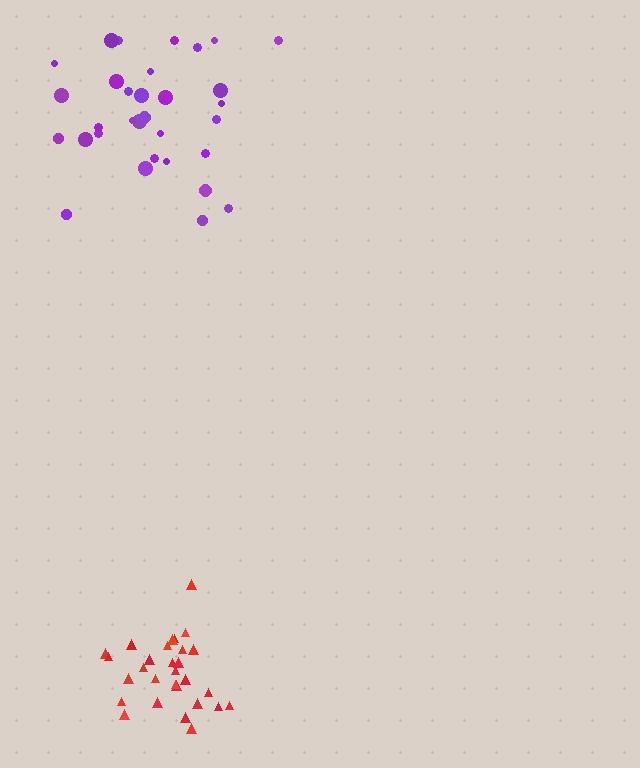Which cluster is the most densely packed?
Red.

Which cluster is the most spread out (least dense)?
Purple.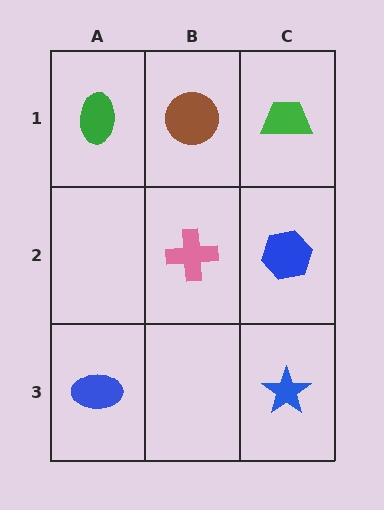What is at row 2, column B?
A pink cross.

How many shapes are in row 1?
3 shapes.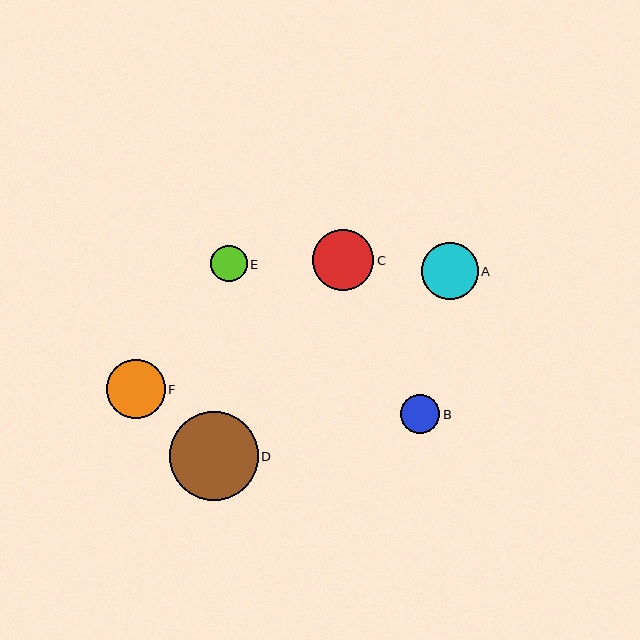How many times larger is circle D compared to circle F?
Circle D is approximately 1.5 times the size of circle F.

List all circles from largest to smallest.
From largest to smallest: D, C, F, A, B, E.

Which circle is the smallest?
Circle E is the smallest with a size of approximately 37 pixels.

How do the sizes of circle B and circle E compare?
Circle B and circle E are approximately the same size.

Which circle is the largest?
Circle D is the largest with a size of approximately 89 pixels.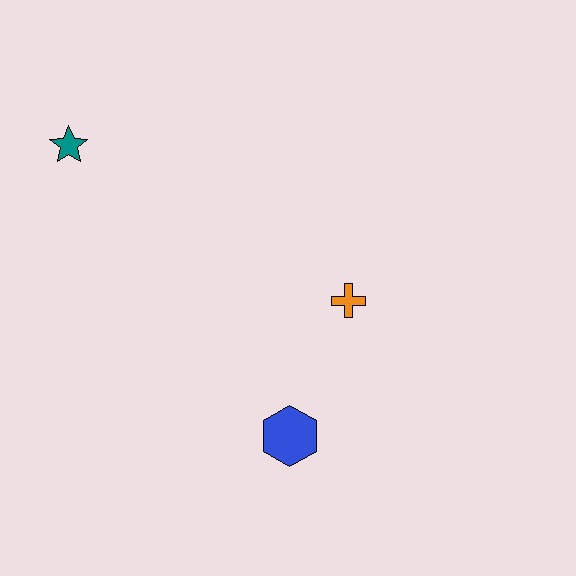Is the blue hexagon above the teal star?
No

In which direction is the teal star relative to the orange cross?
The teal star is to the left of the orange cross.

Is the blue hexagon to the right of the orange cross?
No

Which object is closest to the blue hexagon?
The orange cross is closest to the blue hexagon.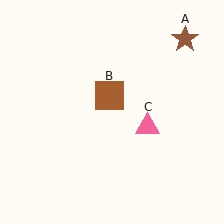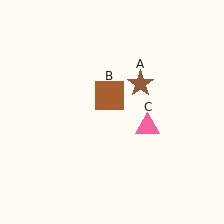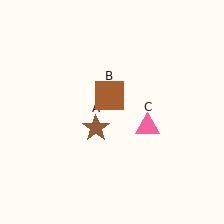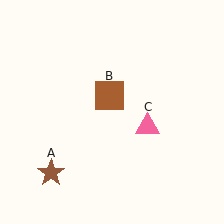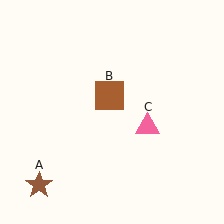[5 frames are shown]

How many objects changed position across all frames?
1 object changed position: brown star (object A).